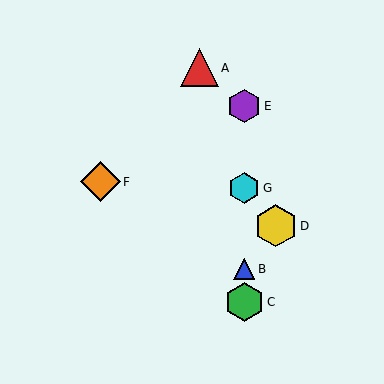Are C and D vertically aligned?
No, C is at x≈244 and D is at x≈276.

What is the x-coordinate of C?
Object C is at x≈244.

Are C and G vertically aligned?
Yes, both are at x≈244.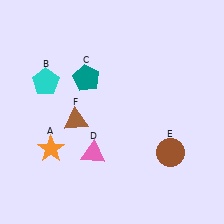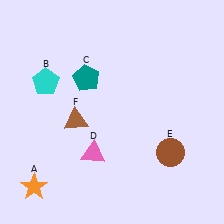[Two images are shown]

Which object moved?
The orange star (A) moved down.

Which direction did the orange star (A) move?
The orange star (A) moved down.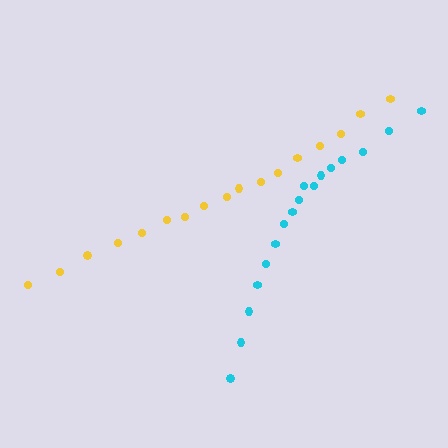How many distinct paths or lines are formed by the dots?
There are 2 distinct paths.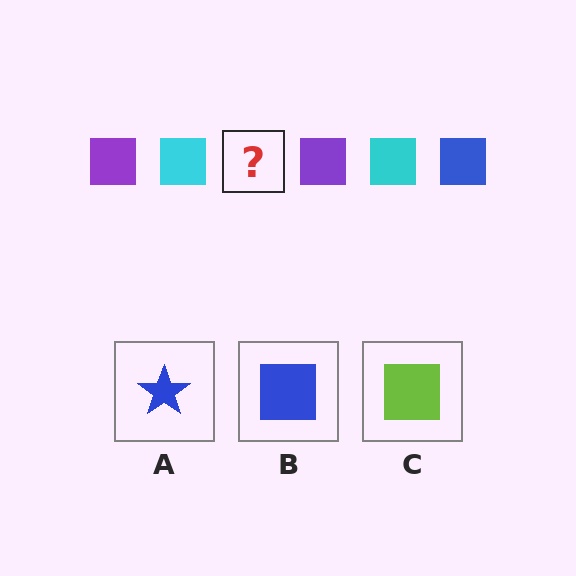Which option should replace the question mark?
Option B.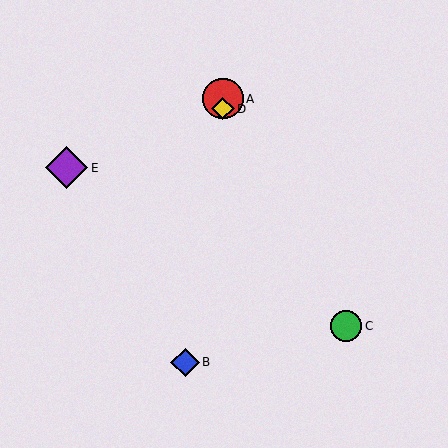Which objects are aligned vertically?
Objects A, D are aligned vertically.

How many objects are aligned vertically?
2 objects (A, D) are aligned vertically.